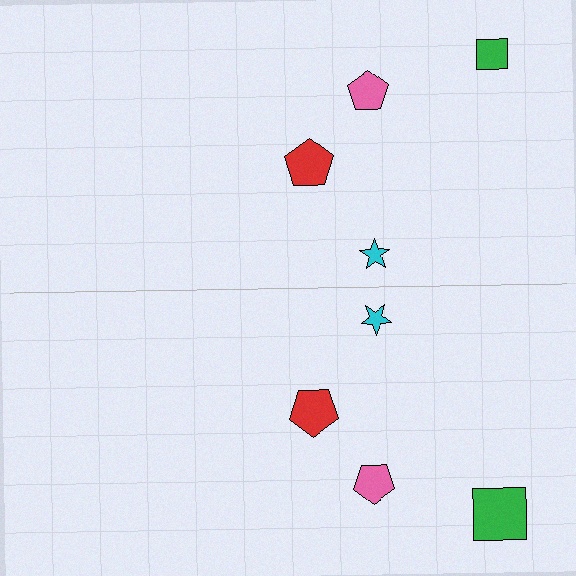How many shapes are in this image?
There are 8 shapes in this image.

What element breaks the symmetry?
The green square on the bottom side has a different size than its mirror counterpart.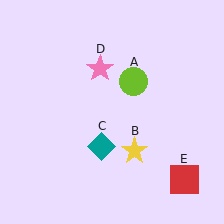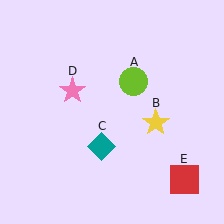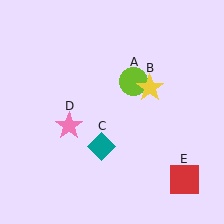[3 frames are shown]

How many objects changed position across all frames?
2 objects changed position: yellow star (object B), pink star (object D).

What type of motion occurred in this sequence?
The yellow star (object B), pink star (object D) rotated counterclockwise around the center of the scene.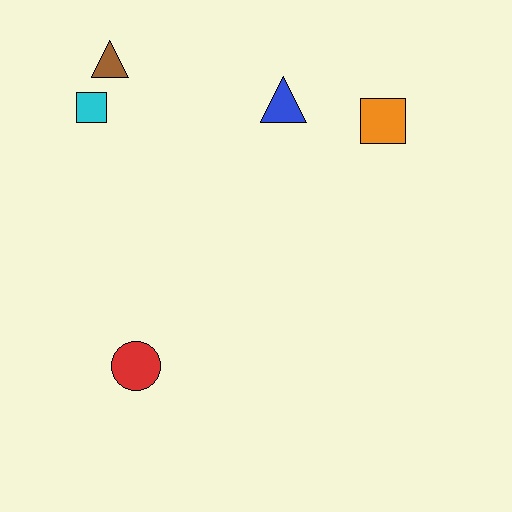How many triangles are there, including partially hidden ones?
There are 2 triangles.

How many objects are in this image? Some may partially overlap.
There are 5 objects.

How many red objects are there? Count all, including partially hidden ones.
There is 1 red object.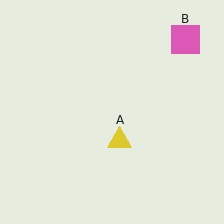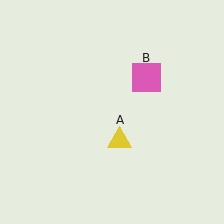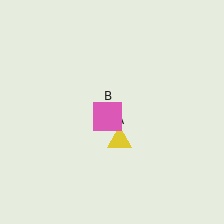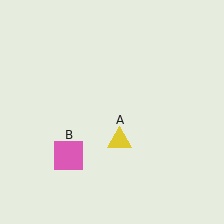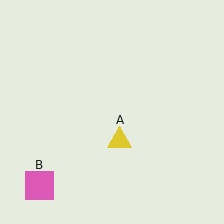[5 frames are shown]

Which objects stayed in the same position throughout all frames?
Yellow triangle (object A) remained stationary.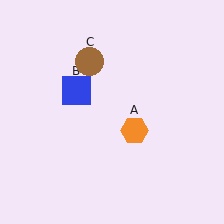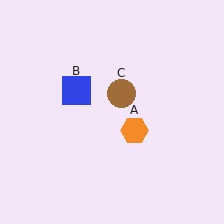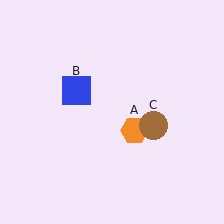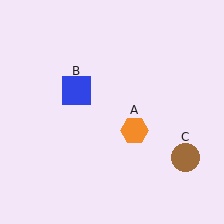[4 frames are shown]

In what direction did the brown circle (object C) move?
The brown circle (object C) moved down and to the right.